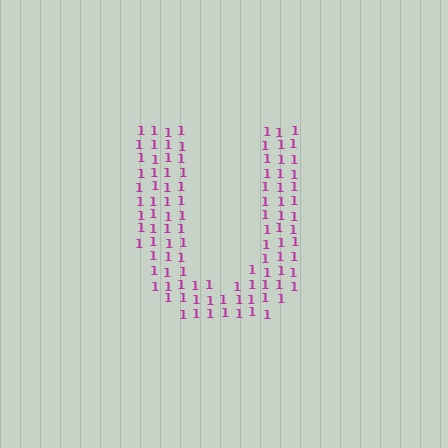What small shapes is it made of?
It is made of small digit 1's.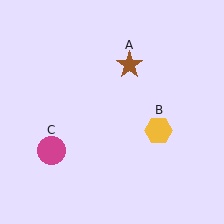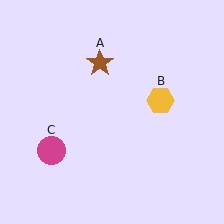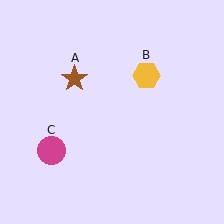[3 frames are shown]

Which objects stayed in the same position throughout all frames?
Magenta circle (object C) remained stationary.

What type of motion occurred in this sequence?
The brown star (object A), yellow hexagon (object B) rotated counterclockwise around the center of the scene.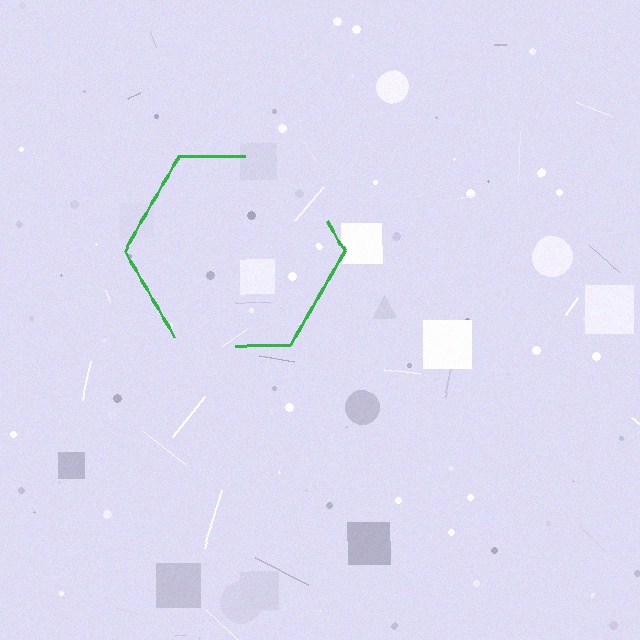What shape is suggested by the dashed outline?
The dashed outline suggests a hexagon.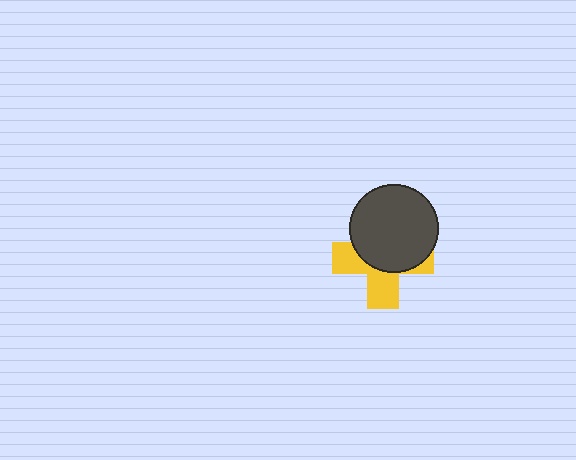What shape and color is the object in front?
The object in front is a dark gray circle.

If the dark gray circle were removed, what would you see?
You would see the complete yellow cross.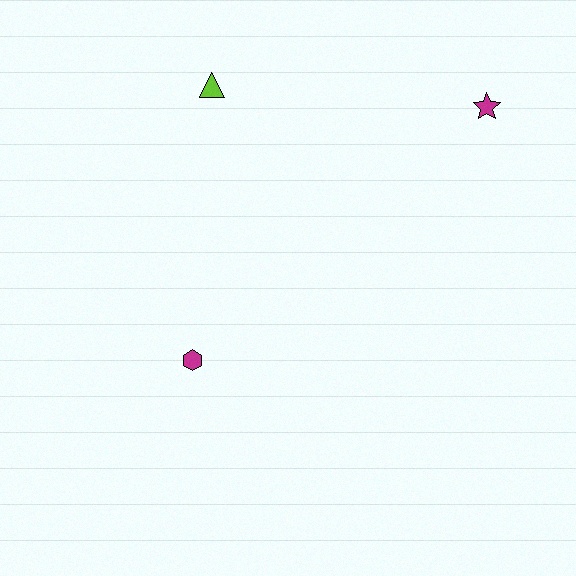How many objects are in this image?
There are 3 objects.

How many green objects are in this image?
There are no green objects.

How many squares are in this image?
There are no squares.